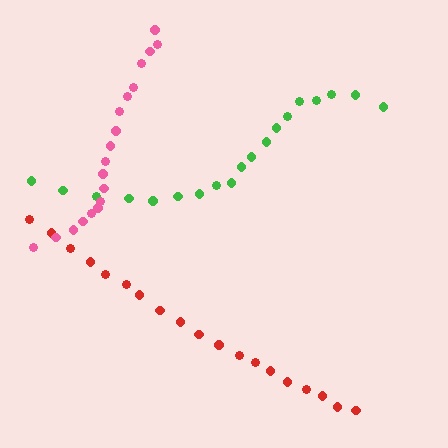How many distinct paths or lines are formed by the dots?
There are 3 distinct paths.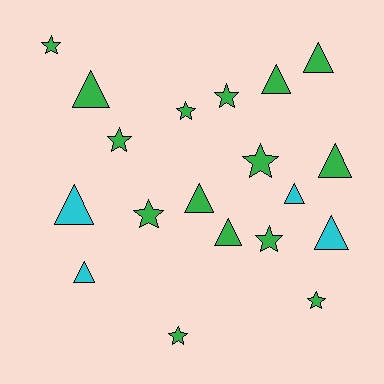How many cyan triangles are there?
There are 4 cyan triangles.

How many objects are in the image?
There are 19 objects.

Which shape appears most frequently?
Triangle, with 10 objects.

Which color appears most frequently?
Green, with 15 objects.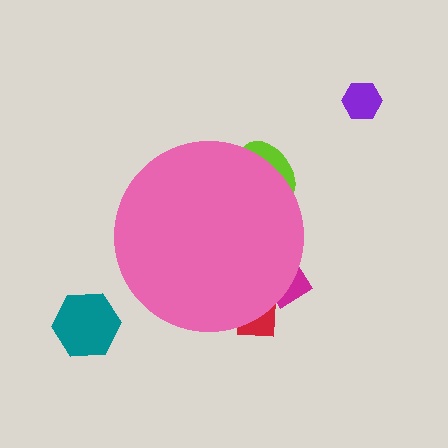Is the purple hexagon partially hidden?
No, the purple hexagon is fully visible.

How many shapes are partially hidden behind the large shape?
3 shapes are partially hidden.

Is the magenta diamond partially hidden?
Yes, the magenta diamond is partially hidden behind the pink circle.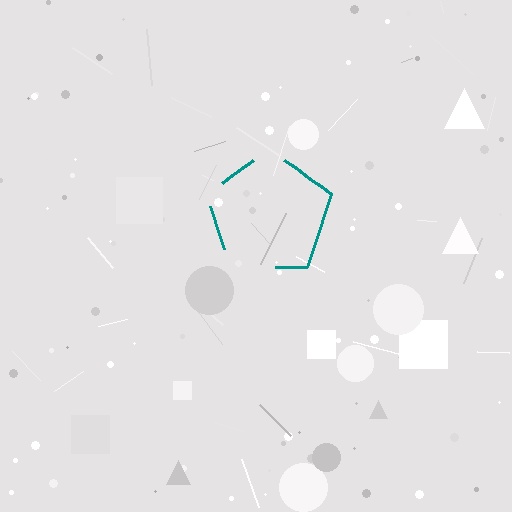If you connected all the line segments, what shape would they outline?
They would outline a pentagon.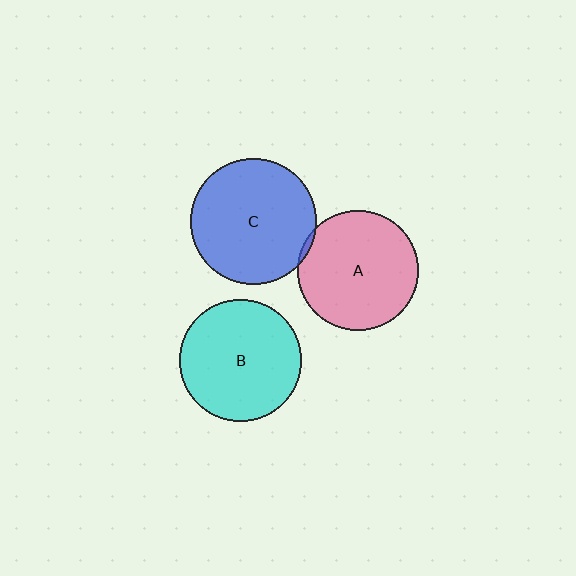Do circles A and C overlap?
Yes.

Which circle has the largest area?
Circle C (blue).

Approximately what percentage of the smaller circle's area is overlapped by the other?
Approximately 5%.